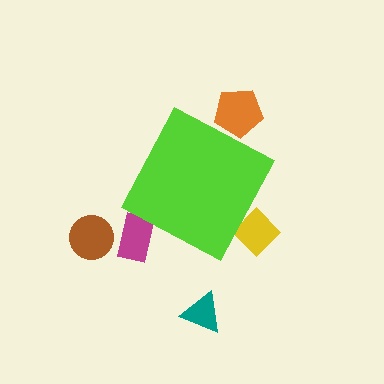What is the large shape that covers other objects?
A lime diamond.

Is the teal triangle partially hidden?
No, the teal triangle is fully visible.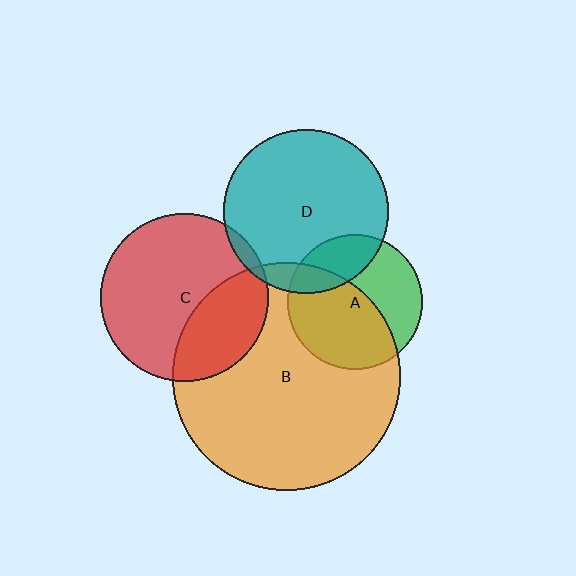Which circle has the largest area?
Circle B (orange).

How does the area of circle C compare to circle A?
Approximately 1.5 times.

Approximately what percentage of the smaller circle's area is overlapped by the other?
Approximately 5%.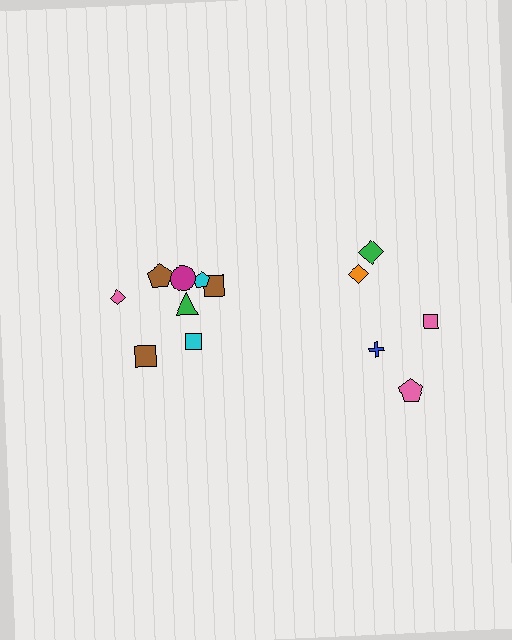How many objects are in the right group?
There are 5 objects.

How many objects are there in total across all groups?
There are 13 objects.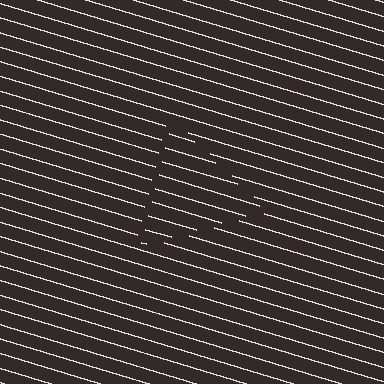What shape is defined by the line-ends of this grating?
An illusory triangle. The interior of the shape contains the same grating, shifted by half a period — the contour is defined by the phase discontinuity where line-ends from the inner and outer gratings abut.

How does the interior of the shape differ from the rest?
The interior of the shape contains the same grating, shifted by half a period — the contour is defined by the phase discontinuity where line-ends from the inner and outer gratings abut.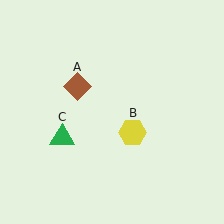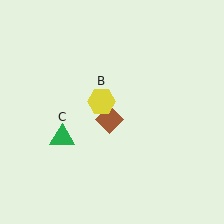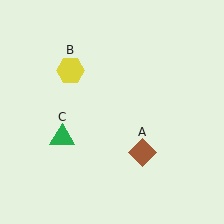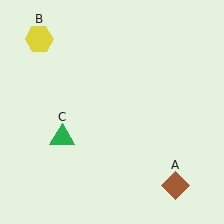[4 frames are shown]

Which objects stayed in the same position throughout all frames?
Green triangle (object C) remained stationary.